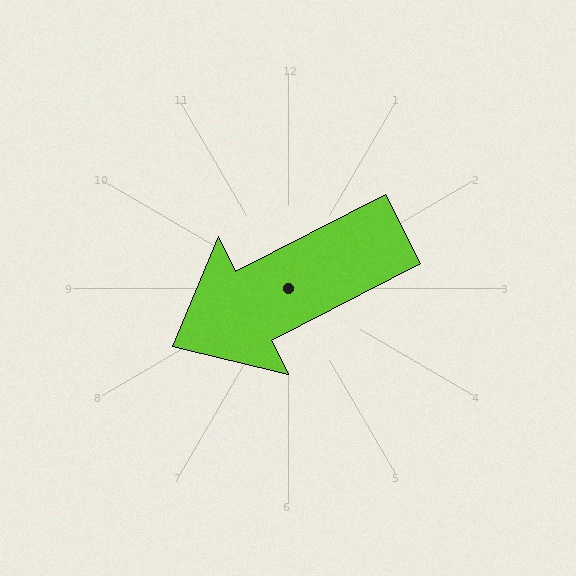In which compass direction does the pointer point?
Southwest.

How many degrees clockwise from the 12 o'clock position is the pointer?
Approximately 243 degrees.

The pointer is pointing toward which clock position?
Roughly 8 o'clock.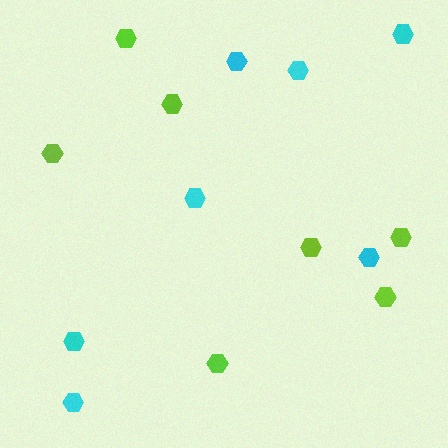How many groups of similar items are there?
There are 2 groups: one group of lime hexagons (7) and one group of cyan hexagons (7).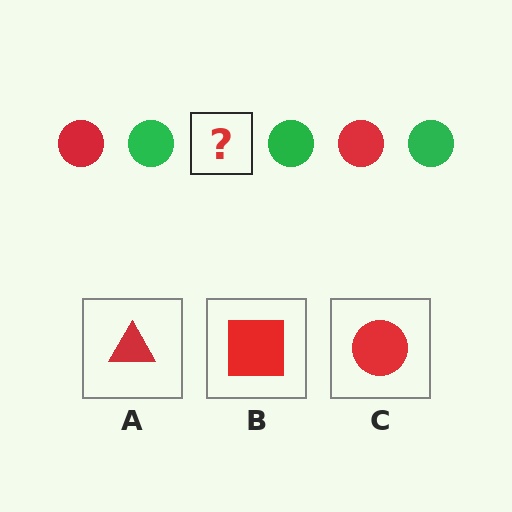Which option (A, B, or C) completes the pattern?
C.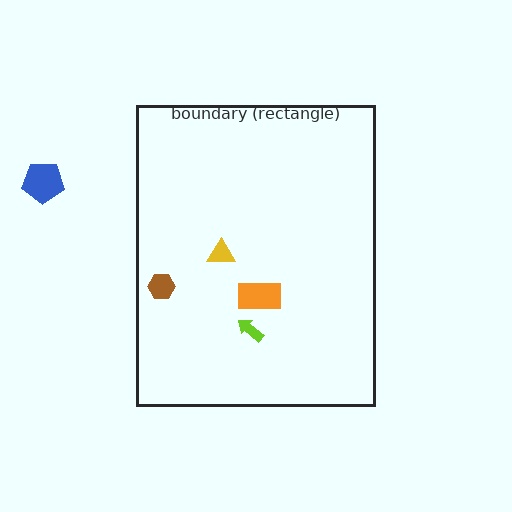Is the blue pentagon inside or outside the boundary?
Outside.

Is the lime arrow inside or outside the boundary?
Inside.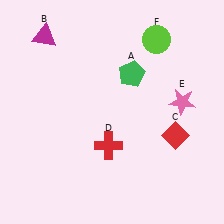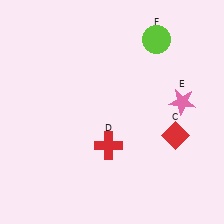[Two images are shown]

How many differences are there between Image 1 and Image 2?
There are 2 differences between the two images.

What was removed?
The green pentagon (A), the magenta triangle (B) were removed in Image 2.